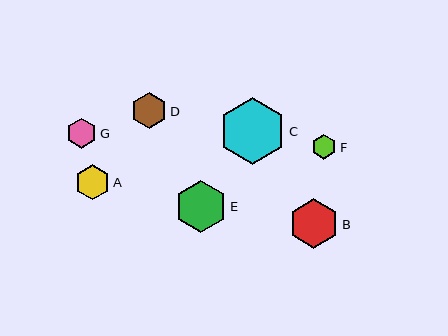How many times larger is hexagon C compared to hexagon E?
Hexagon C is approximately 1.3 times the size of hexagon E.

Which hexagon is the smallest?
Hexagon F is the smallest with a size of approximately 25 pixels.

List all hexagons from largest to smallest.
From largest to smallest: C, E, B, D, A, G, F.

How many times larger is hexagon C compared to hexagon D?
Hexagon C is approximately 1.9 times the size of hexagon D.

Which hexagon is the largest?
Hexagon C is the largest with a size of approximately 67 pixels.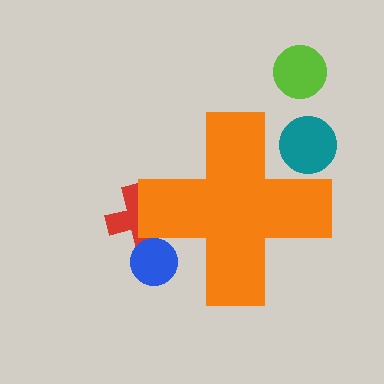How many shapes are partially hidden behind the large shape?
3 shapes are partially hidden.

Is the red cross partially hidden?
Yes, the red cross is partially hidden behind the orange cross.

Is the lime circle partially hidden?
No, the lime circle is fully visible.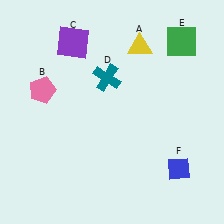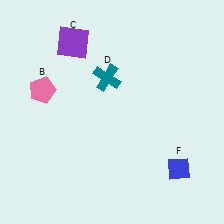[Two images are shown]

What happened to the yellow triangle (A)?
The yellow triangle (A) was removed in Image 2. It was in the top-right area of Image 1.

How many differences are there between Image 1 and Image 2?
There are 2 differences between the two images.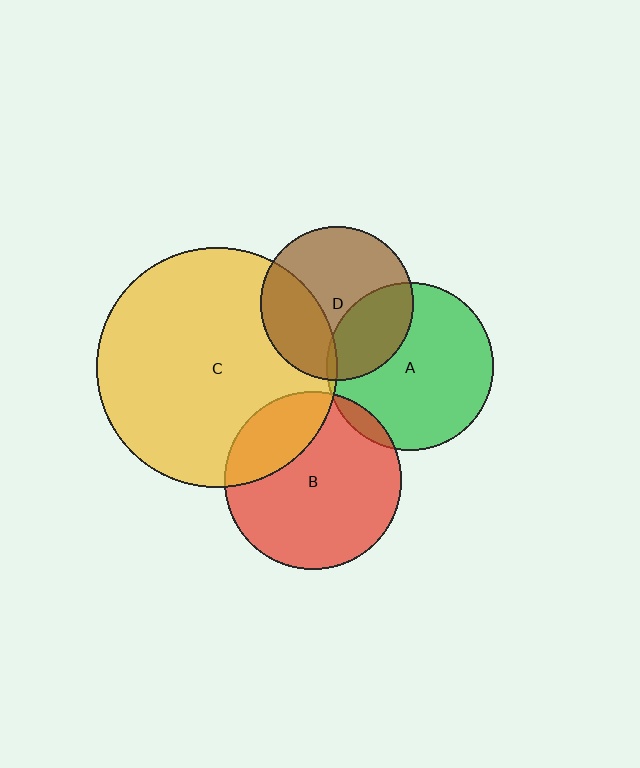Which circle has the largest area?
Circle C (yellow).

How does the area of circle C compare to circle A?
Approximately 2.1 times.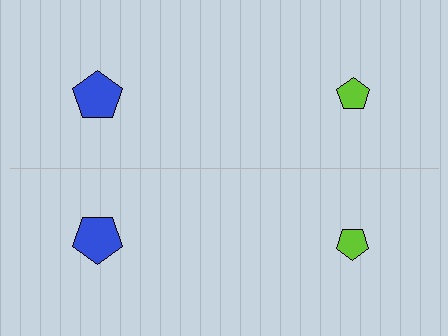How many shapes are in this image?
There are 4 shapes in this image.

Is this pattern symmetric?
Yes, this pattern has bilateral (reflection) symmetry.